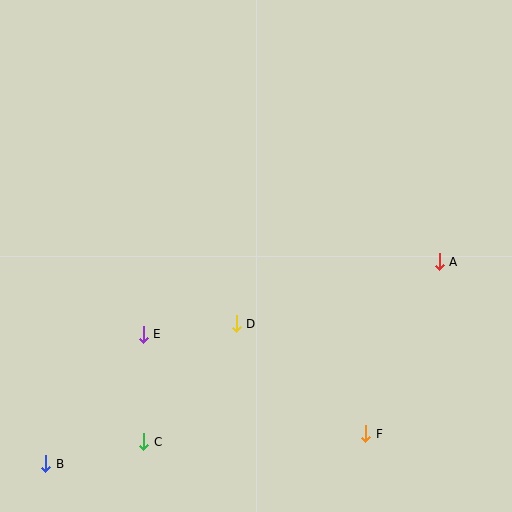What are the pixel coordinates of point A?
Point A is at (439, 262).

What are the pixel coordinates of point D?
Point D is at (236, 324).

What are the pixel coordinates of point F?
Point F is at (366, 434).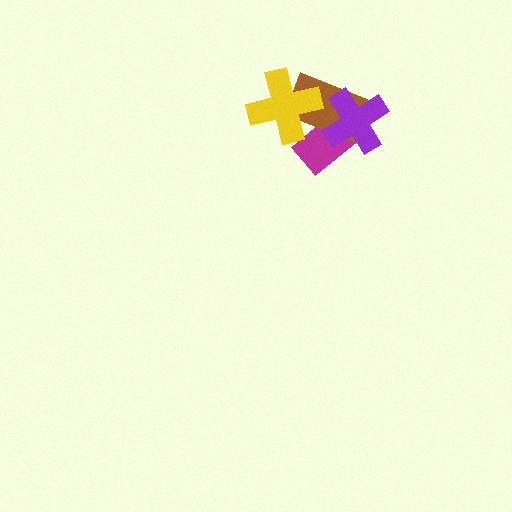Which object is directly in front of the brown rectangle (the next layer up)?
The yellow cross is directly in front of the brown rectangle.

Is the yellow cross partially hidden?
No, no other shape covers it.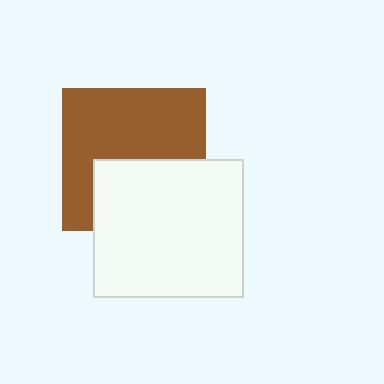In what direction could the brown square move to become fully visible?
The brown square could move up. That would shift it out from behind the white rectangle entirely.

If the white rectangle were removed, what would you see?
You would see the complete brown square.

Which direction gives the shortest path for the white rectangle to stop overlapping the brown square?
Moving down gives the shortest separation.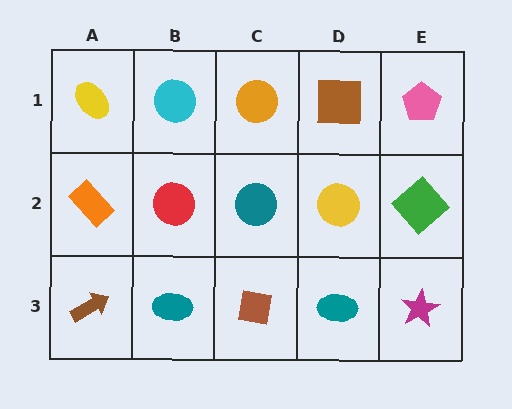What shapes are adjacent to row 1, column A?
An orange rectangle (row 2, column A), a cyan circle (row 1, column B).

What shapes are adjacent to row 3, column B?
A red circle (row 2, column B), a brown arrow (row 3, column A), a brown square (row 3, column C).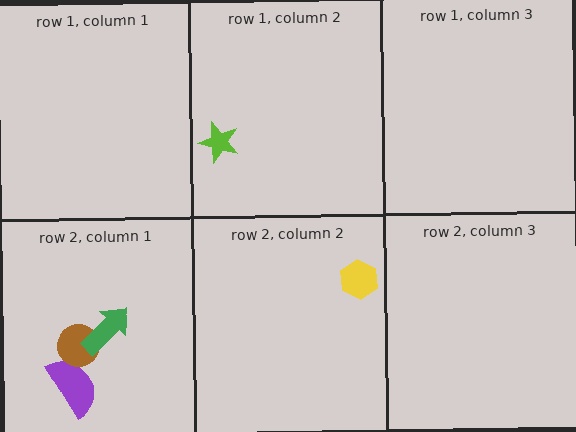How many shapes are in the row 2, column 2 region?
1.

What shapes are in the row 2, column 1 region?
The purple semicircle, the brown circle, the green arrow.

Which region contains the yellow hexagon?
The row 2, column 2 region.